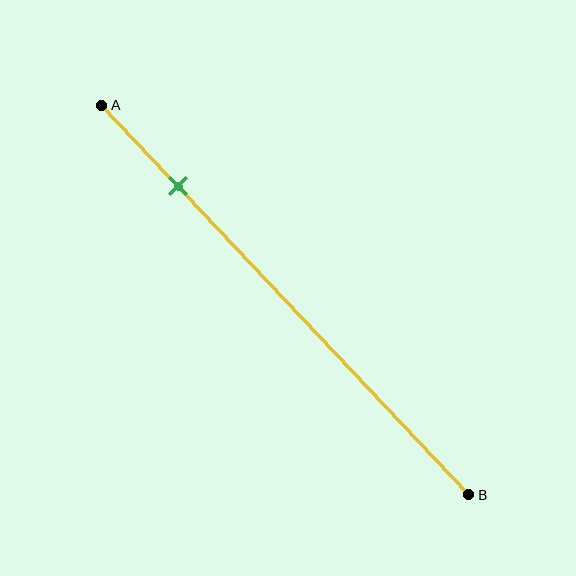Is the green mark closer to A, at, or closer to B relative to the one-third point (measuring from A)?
The green mark is closer to point A than the one-third point of segment AB.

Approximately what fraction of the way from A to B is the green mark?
The green mark is approximately 20% of the way from A to B.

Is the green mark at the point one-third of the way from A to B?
No, the mark is at about 20% from A, not at the 33% one-third point.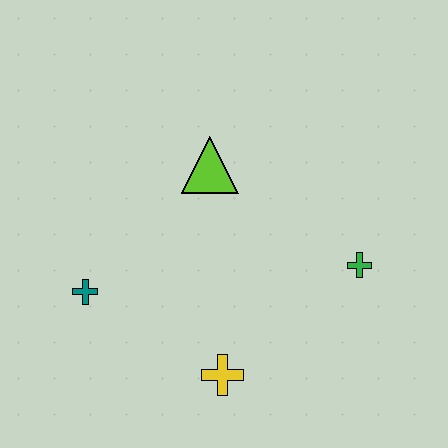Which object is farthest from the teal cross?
The green cross is farthest from the teal cross.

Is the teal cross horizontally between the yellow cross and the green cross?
No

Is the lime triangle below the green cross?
No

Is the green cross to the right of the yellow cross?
Yes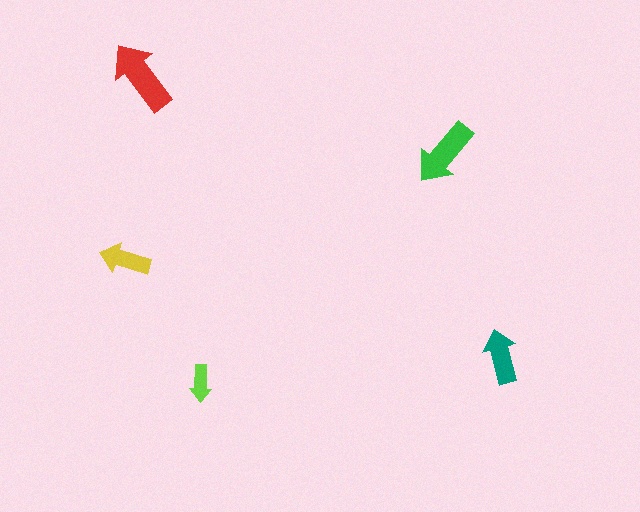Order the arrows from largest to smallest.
the red one, the green one, the teal one, the yellow one, the lime one.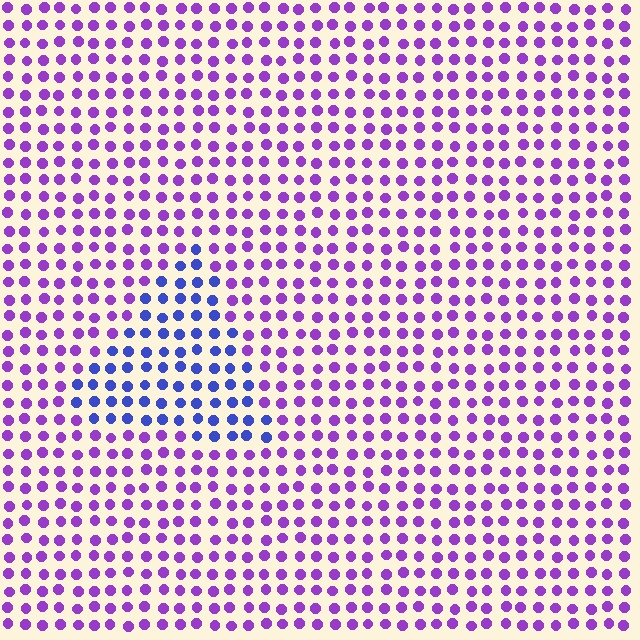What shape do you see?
I see a triangle.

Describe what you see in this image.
The image is filled with small purple elements in a uniform arrangement. A triangle-shaped region is visible where the elements are tinted to a slightly different hue, forming a subtle color boundary.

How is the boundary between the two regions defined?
The boundary is defined purely by a slight shift in hue (about 46 degrees). Spacing, size, and orientation are identical on both sides.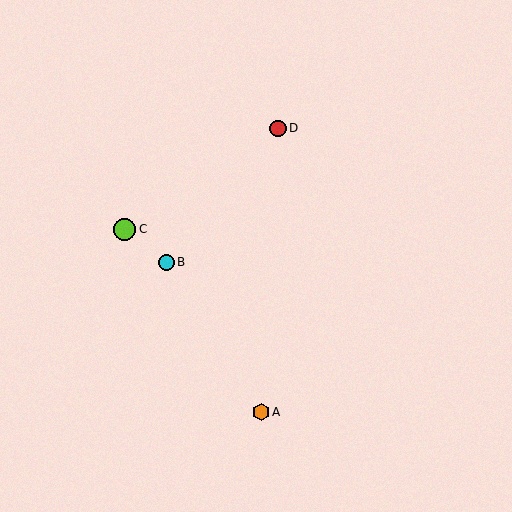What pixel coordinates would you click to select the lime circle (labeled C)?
Click at (125, 229) to select the lime circle C.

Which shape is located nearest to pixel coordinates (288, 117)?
The red circle (labeled D) at (278, 129) is nearest to that location.